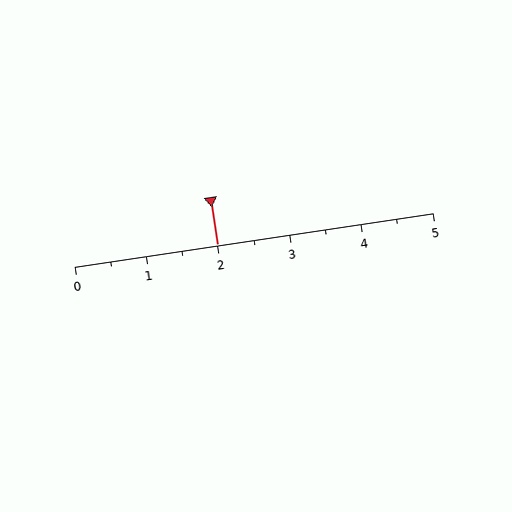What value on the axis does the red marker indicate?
The marker indicates approximately 2.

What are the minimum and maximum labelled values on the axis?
The axis runs from 0 to 5.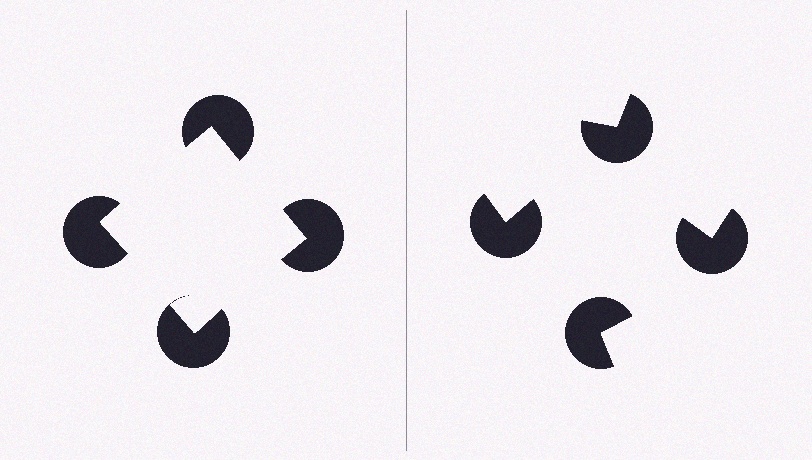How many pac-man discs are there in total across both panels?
8 — 4 on each side.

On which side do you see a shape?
An illusory square appears on the left side. On the right side the wedge cuts are rotated, so no coherent shape forms.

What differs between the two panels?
The pac-man discs are positioned identically on both sides; only the wedge orientations differ. On the left they align to a square; on the right they are misaligned.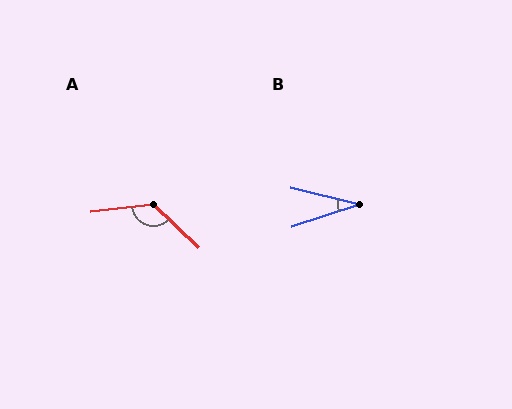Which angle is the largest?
A, at approximately 130 degrees.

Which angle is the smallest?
B, at approximately 32 degrees.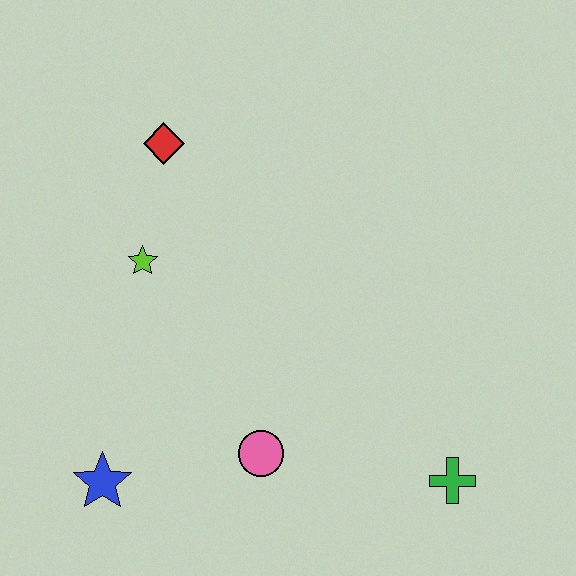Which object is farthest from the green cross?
The red diamond is farthest from the green cross.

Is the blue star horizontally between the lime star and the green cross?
No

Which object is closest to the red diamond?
The lime star is closest to the red diamond.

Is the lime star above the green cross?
Yes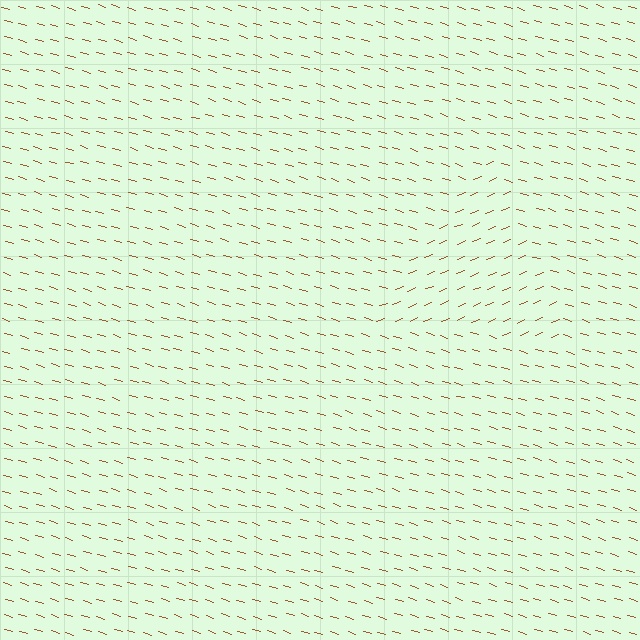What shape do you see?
I see a triangle.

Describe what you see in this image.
The image is filled with small brown line segments. A triangle region in the image has lines oriented differently from the surrounding lines, creating a visible texture boundary.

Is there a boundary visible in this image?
Yes, there is a texture boundary formed by a change in line orientation.